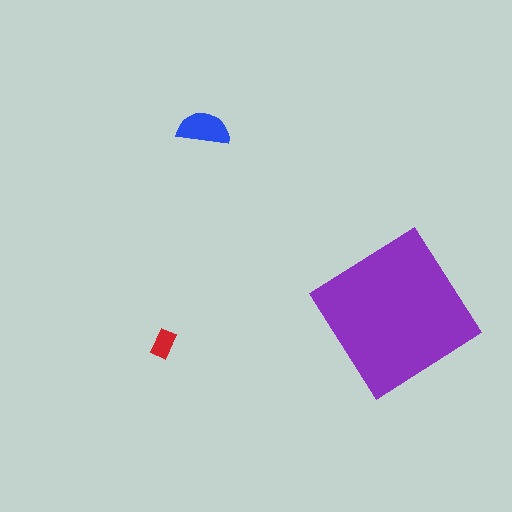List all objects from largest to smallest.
The purple diamond, the blue semicircle, the red rectangle.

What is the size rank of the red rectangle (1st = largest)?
3rd.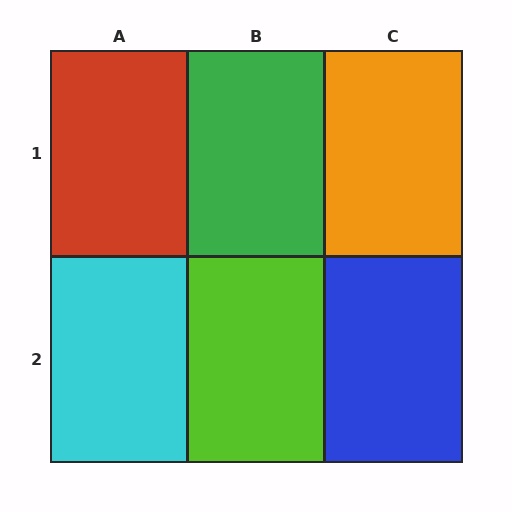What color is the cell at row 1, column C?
Orange.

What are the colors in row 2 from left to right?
Cyan, lime, blue.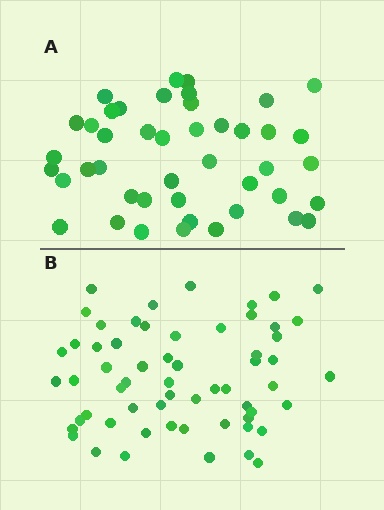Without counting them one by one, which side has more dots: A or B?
Region B (the bottom region) has more dots.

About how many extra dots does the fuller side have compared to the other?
Region B has approximately 15 more dots than region A.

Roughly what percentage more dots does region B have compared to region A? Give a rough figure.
About 35% more.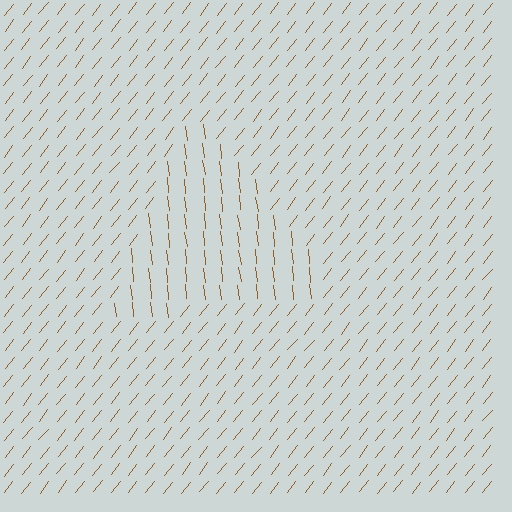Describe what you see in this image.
The image is filled with small brown line segments. A triangle region in the image has lines oriented differently from the surrounding lines, creating a visible texture boundary.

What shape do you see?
I see a triangle.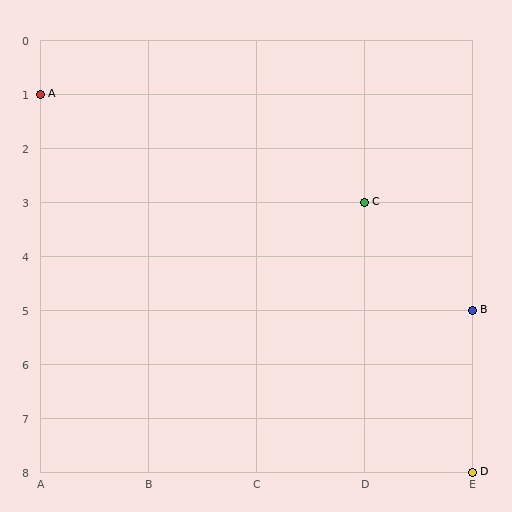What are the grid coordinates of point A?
Point A is at grid coordinates (A, 1).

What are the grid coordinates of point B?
Point B is at grid coordinates (E, 5).